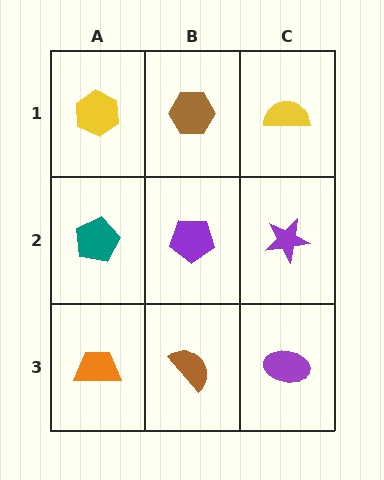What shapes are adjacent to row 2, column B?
A brown hexagon (row 1, column B), a brown semicircle (row 3, column B), a teal pentagon (row 2, column A), a purple star (row 2, column C).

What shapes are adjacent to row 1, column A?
A teal pentagon (row 2, column A), a brown hexagon (row 1, column B).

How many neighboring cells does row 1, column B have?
3.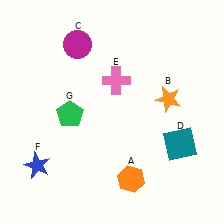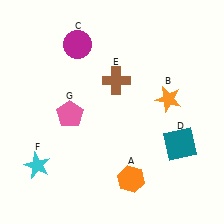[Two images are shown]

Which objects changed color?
E changed from pink to brown. F changed from blue to cyan. G changed from green to pink.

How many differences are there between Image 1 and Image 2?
There are 3 differences between the two images.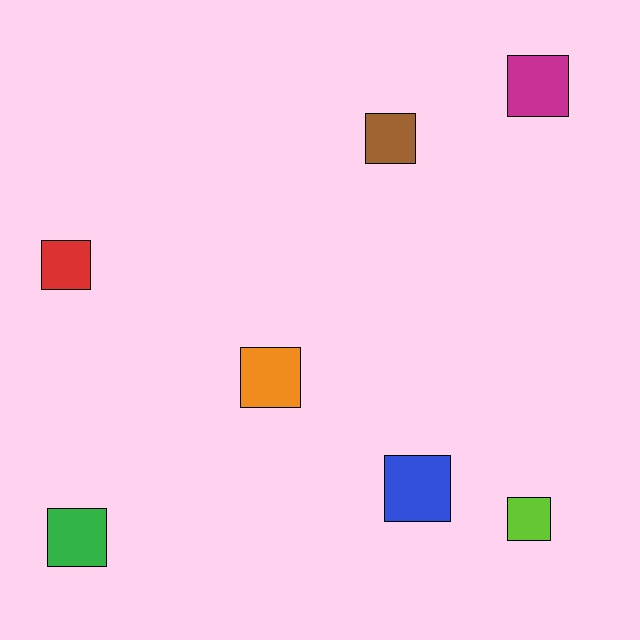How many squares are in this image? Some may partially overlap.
There are 7 squares.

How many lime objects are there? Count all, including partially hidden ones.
There is 1 lime object.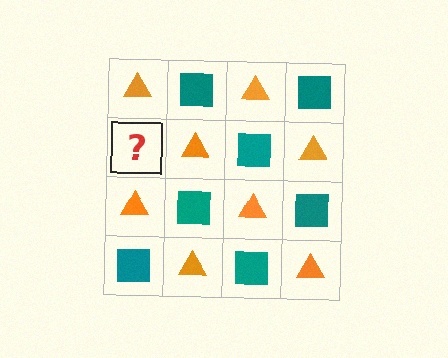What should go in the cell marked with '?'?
The missing cell should contain a teal square.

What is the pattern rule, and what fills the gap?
The rule is that it alternates orange triangle and teal square in a checkerboard pattern. The gap should be filled with a teal square.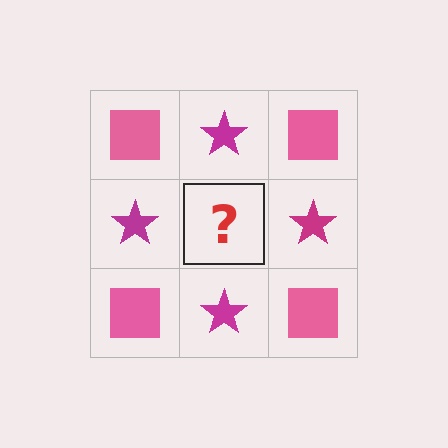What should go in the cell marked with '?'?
The missing cell should contain a pink square.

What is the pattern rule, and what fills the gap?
The rule is that it alternates pink square and magenta star in a checkerboard pattern. The gap should be filled with a pink square.